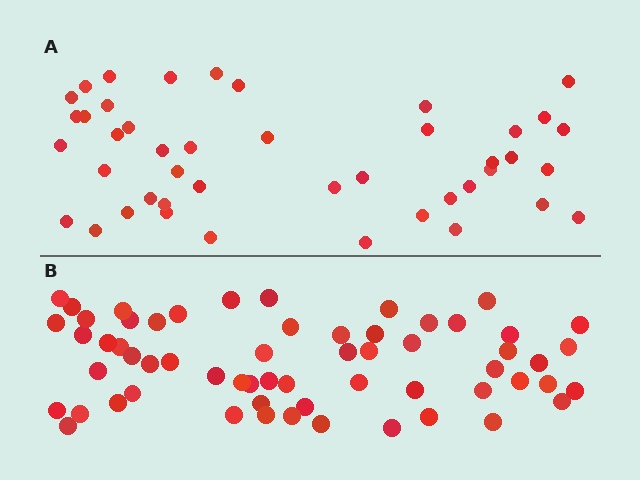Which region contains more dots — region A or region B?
Region B (the bottom region) has more dots.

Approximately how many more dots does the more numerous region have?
Region B has approximately 15 more dots than region A.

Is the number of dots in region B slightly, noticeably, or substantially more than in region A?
Region B has noticeably more, but not dramatically so. The ratio is roughly 1.4 to 1.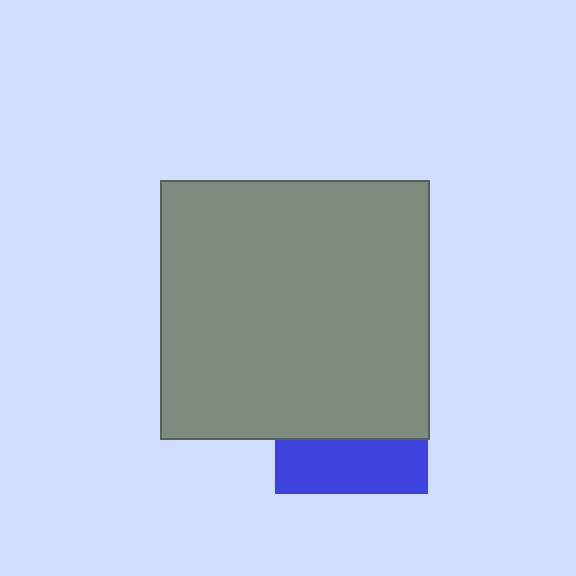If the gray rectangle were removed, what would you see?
You would see the complete blue square.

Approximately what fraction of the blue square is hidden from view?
Roughly 64% of the blue square is hidden behind the gray rectangle.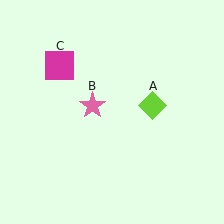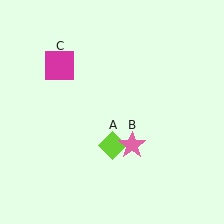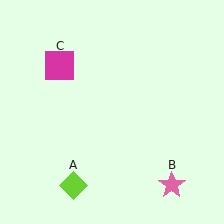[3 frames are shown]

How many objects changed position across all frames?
2 objects changed position: lime diamond (object A), pink star (object B).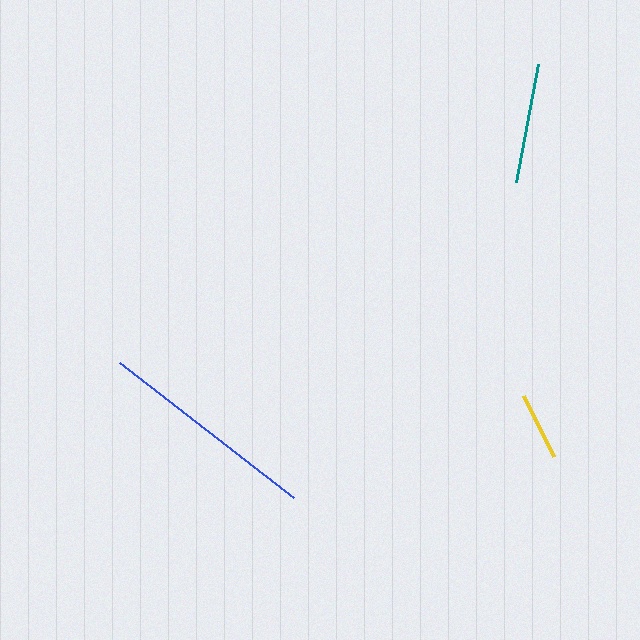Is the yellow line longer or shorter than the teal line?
The teal line is longer than the yellow line.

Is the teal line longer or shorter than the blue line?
The blue line is longer than the teal line.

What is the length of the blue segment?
The blue segment is approximately 220 pixels long.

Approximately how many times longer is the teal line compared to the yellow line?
The teal line is approximately 1.8 times the length of the yellow line.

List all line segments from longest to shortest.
From longest to shortest: blue, teal, yellow.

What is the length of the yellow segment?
The yellow segment is approximately 68 pixels long.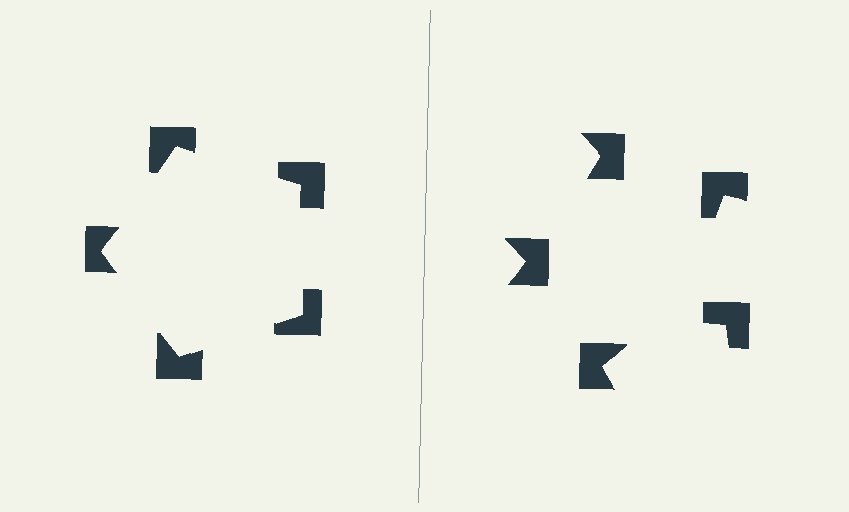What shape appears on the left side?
An illusory pentagon.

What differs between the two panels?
The notched squares are positioned identically on both sides; only the wedge orientations differ. On the left they align to a pentagon; on the right they are misaligned.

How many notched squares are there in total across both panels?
10 — 5 on each side.